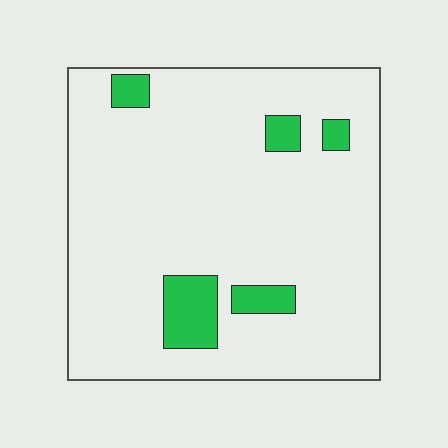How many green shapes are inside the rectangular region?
5.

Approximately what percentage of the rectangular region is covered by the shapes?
Approximately 10%.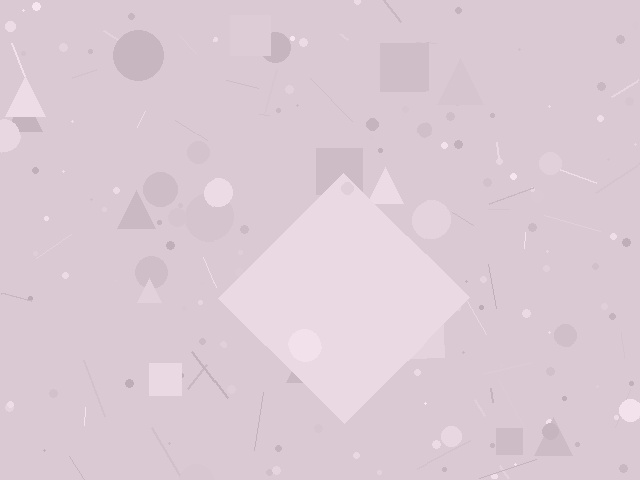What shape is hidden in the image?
A diamond is hidden in the image.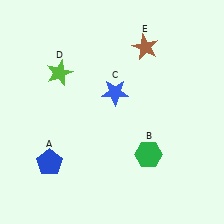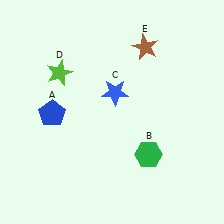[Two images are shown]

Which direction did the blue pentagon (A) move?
The blue pentagon (A) moved up.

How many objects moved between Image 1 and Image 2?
1 object moved between the two images.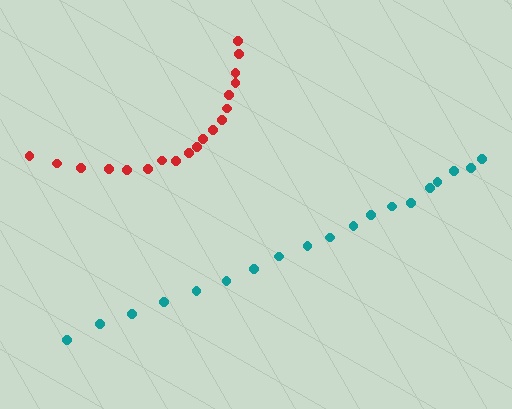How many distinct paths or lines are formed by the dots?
There are 2 distinct paths.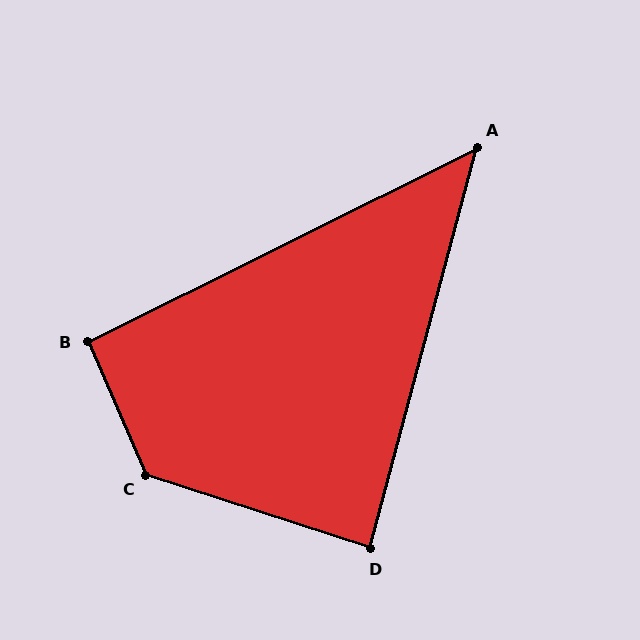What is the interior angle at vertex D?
Approximately 87 degrees (approximately right).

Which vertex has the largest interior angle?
C, at approximately 131 degrees.